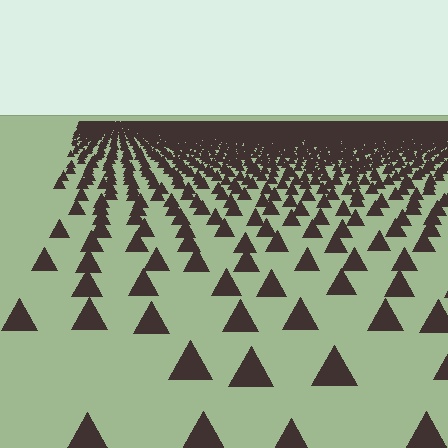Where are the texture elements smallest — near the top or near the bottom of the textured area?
Near the top.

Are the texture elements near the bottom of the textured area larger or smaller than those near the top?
Larger. Near the bottom, elements are closer to the viewer and appear at a bigger on-screen size.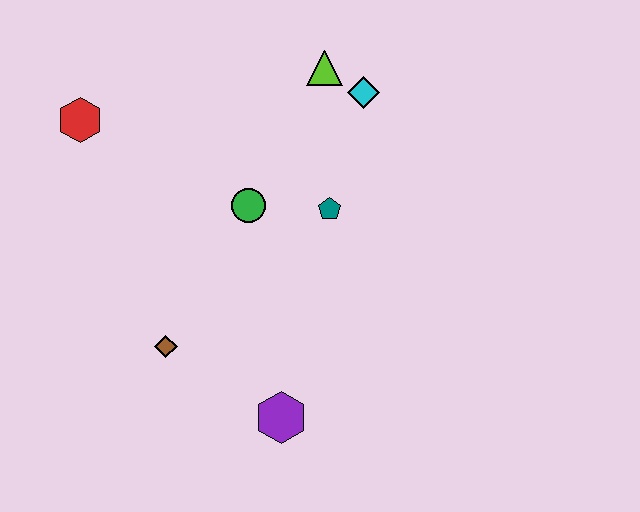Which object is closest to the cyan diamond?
The lime triangle is closest to the cyan diamond.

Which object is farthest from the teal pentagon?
The red hexagon is farthest from the teal pentagon.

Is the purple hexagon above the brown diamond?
No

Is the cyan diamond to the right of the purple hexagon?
Yes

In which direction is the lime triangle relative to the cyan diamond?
The lime triangle is to the left of the cyan diamond.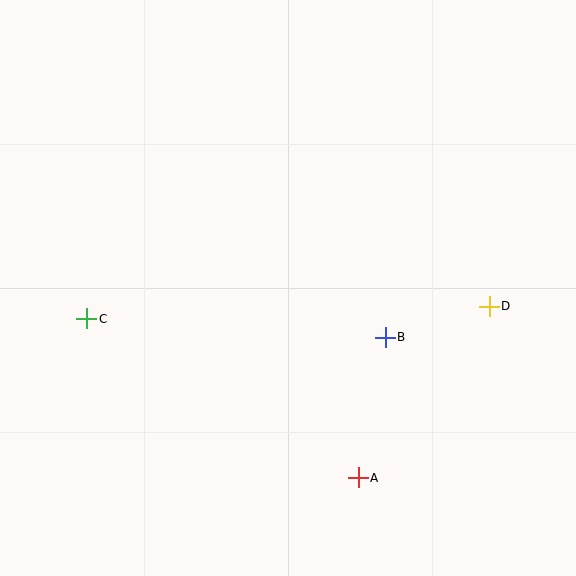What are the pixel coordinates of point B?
Point B is at (385, 337).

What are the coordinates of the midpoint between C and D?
The midpoint between C and D is at (288, 313).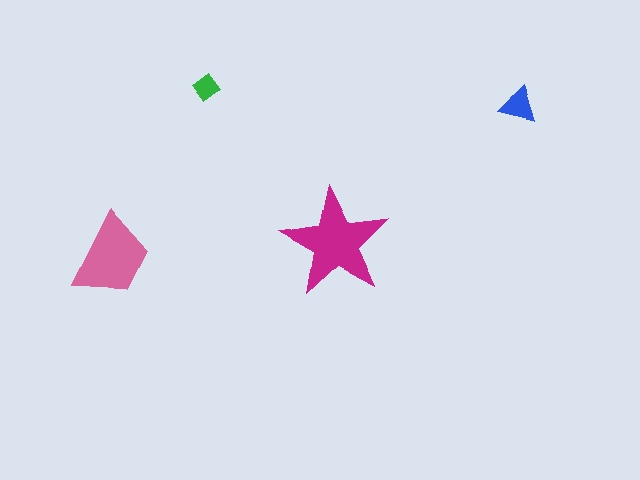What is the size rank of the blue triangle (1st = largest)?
3rd.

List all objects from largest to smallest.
The magenta star, the pink trapezoid, the blue triangle, the green diamond.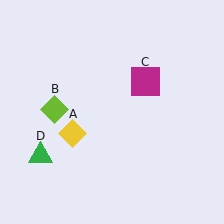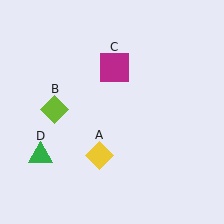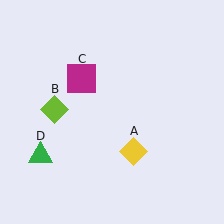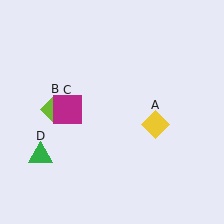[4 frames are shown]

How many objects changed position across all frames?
2 objects changed position: yellow diamond (object A), magenta square (object C).